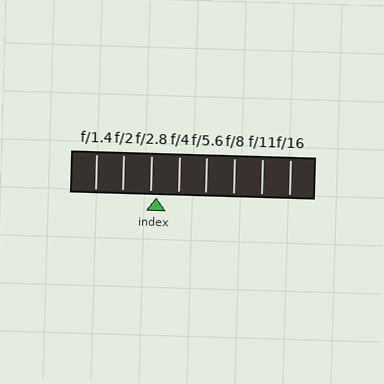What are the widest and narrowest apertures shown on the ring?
The widest aperture shown is f/1.4 and the narrowest is f/16.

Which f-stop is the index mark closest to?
The index mark is closest to f/2.8.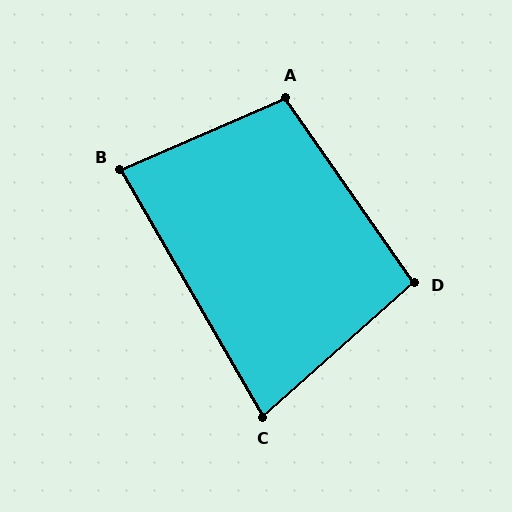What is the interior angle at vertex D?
Approximately 96 degrees (obtuse).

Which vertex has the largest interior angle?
A, at approximately 102 degrees.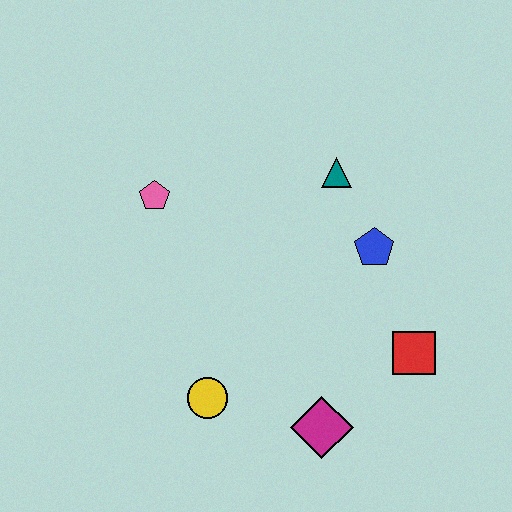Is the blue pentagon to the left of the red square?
Yes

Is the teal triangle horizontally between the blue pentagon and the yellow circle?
Yes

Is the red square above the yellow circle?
Yes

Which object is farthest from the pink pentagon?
The red square is farthest from the pink pentagon.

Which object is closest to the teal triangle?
The blue pentagon is closest to the teal triangle.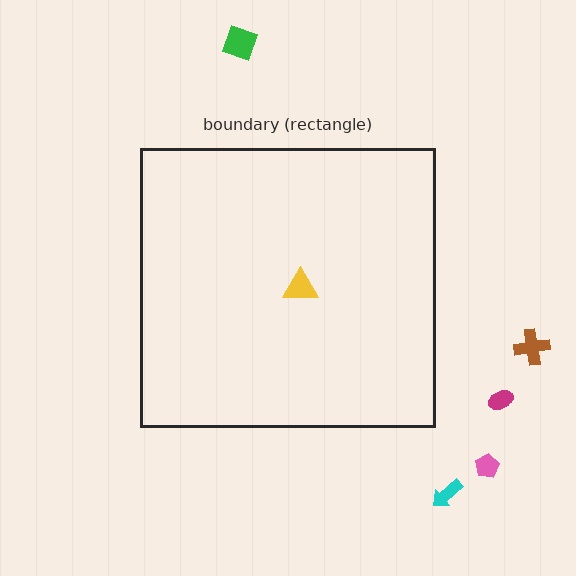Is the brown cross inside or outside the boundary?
Outside.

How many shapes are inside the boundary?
1 inside, 5 outside.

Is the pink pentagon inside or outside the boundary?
Outside.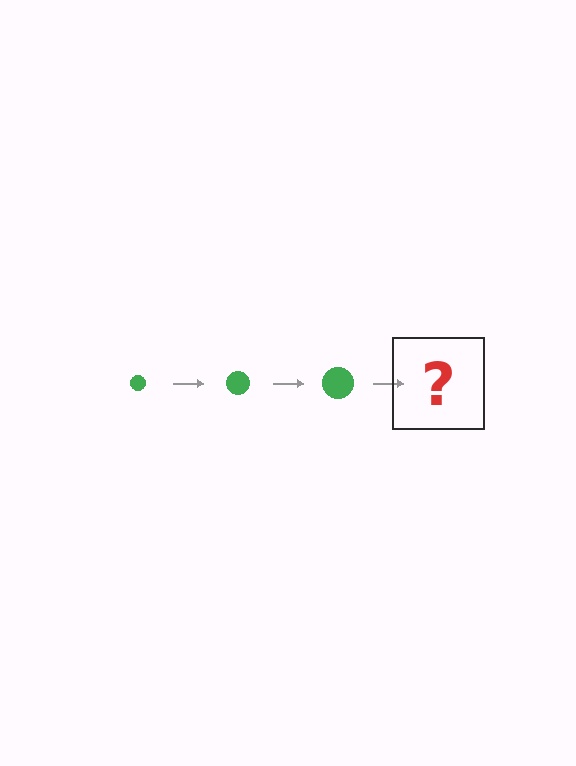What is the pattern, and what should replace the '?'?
The pattern is that the circle gets progressively larger each step. The '?' should be a green circle, larger than the previous one.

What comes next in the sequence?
The next element should be a green circle, larger than the previous one.